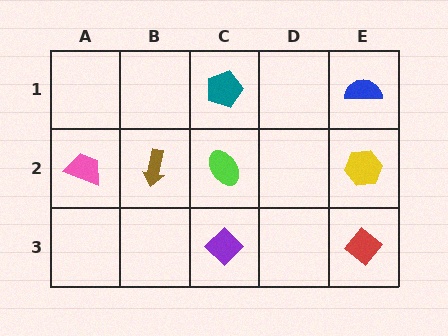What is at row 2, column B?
A brown arrow.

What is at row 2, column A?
A pink trapezoid.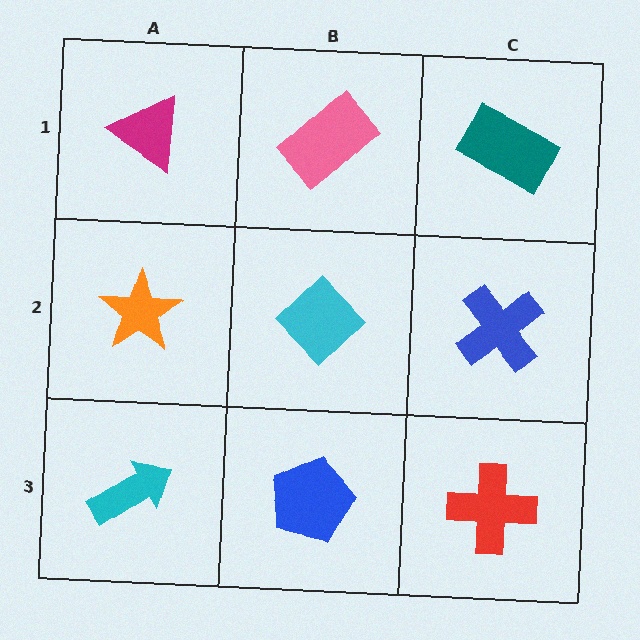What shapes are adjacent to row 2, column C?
A teal rectangle (row 1, column C), a red cross (row 3, column C), a cyan diamond (row 2, column B).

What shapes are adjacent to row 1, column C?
A blue cross (row 2, column C), a pink rectangle (row 1, column B).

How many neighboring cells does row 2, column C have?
3.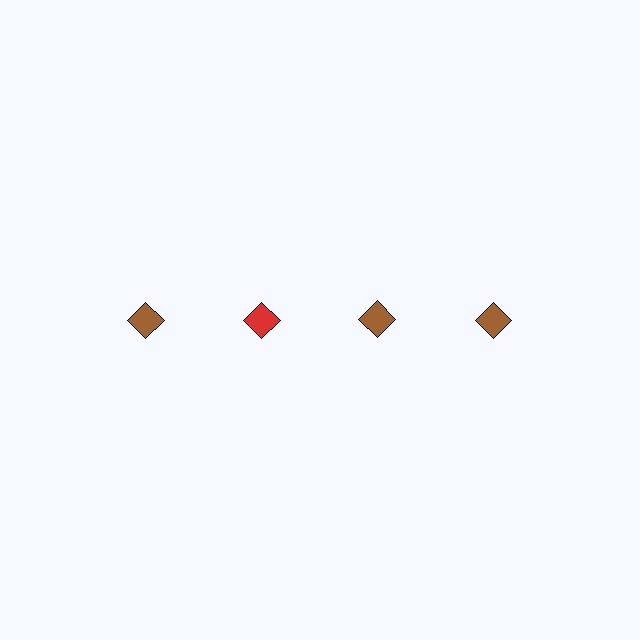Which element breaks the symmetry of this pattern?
The red diamond in the top row, second from left column breaks the symmetry. All other shapes are brown diamonds.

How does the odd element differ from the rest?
It has a different color: red instead of brown.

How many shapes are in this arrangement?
There are 4 shapes arranged in a grid pattern.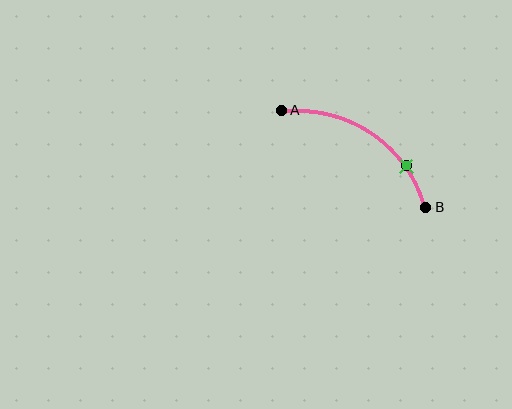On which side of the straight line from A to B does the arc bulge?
The arc bulges above and to the right of the straight line connecting A and B.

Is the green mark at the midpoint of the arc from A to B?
No. The green mark lies on the arc but is closer to endpoint B. The arc midpoint would be at the point on the curve equidistant along the arc from both A and B.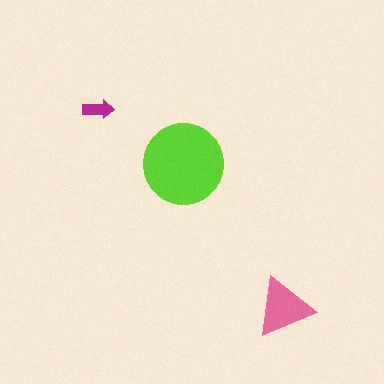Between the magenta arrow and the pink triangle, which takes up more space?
The pink triangle.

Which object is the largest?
The lime circle.